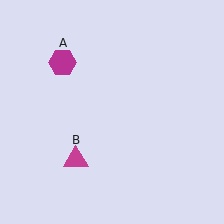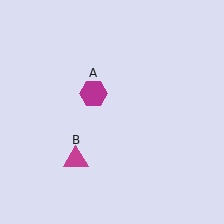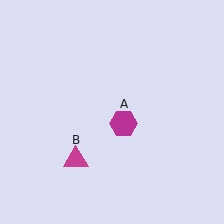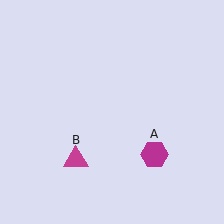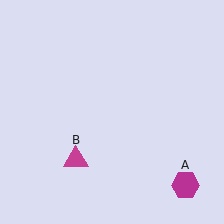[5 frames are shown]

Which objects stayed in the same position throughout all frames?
Magenta triangle (object B) remained stationary.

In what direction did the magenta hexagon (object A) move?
The magenta hexagon (object A) moved down and to the right.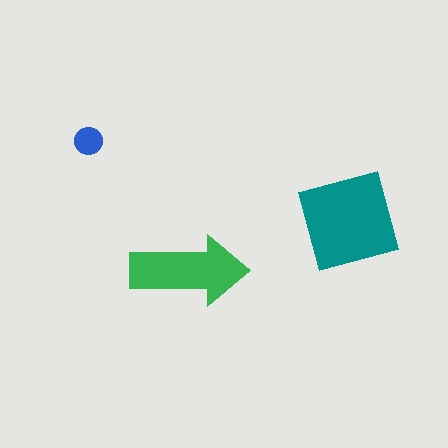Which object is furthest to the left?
The blue circle is leftmost.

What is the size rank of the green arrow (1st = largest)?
2nd.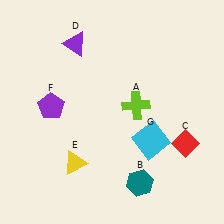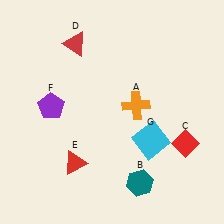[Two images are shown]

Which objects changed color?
A changed from lime to orange. D changed from purple to red. E changed from yellow to red.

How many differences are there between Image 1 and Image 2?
There are 3 differences between the two images.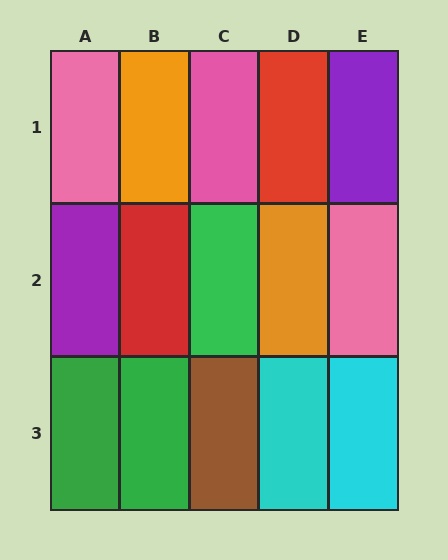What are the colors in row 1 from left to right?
Pink, orange, pink, red, purple.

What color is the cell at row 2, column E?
Pink.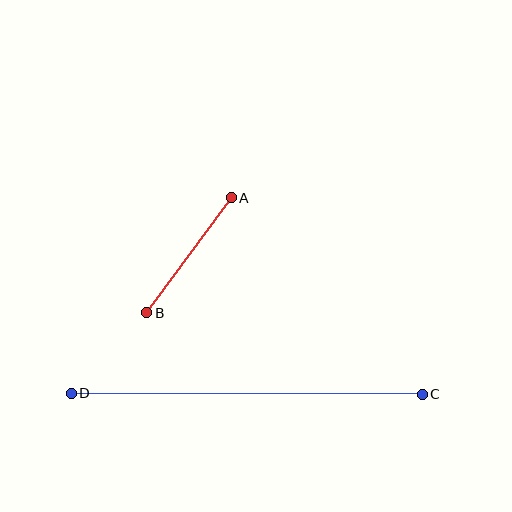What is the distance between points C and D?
The distance is approximately 351 pixels.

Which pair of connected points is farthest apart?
Points C and D are farthest apart.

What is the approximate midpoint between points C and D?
The midpoint is at approximately (247, 394) pixels.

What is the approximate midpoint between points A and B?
The midpoint is at approximately (189, 255) pixels.